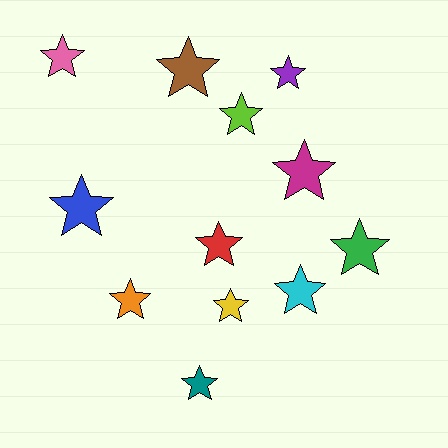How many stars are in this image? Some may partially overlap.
There are 12 stars.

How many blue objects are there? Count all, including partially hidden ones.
There is 1 blue object.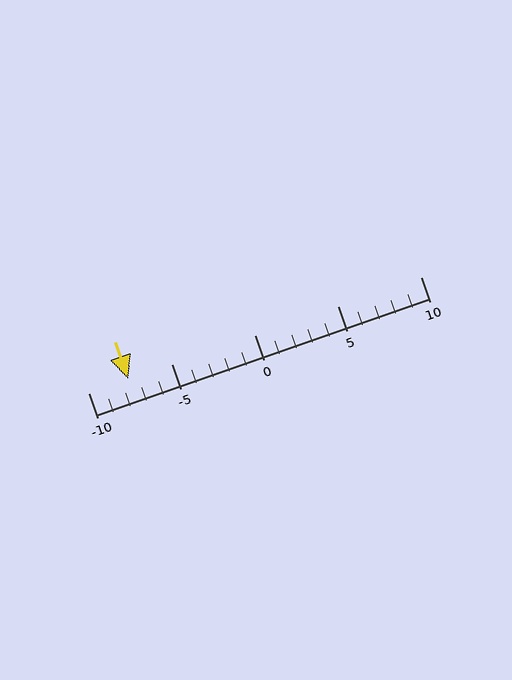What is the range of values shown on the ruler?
The ruler shows values from -10 to 10.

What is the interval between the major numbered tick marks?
The major tick marks are spaced 5 units apart.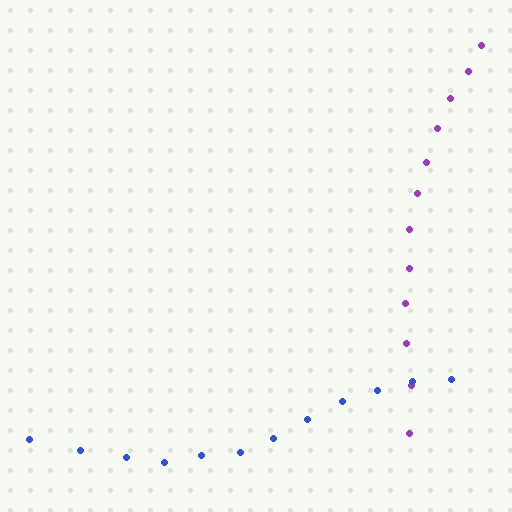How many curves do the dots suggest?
There are 2 distinct paths.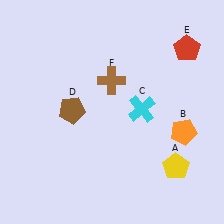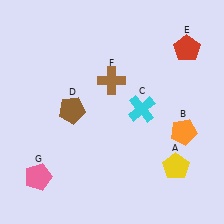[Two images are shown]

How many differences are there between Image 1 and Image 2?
There is 1 difference between the two images.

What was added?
A pink pentagon (G) was added in Image 2.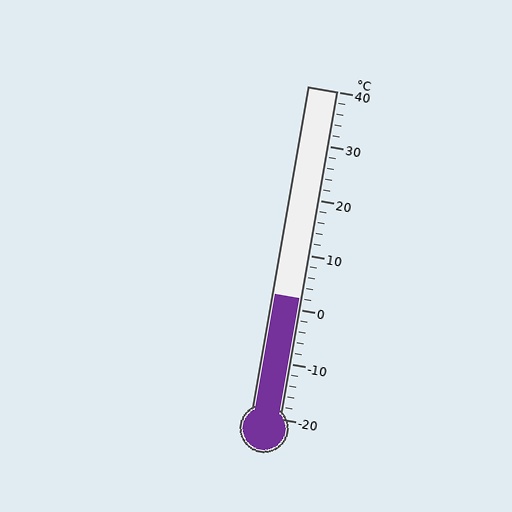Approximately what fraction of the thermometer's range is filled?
The thermometer is filled to approximately 35% of its range.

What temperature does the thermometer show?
The thermometer shows approximately 2°C.